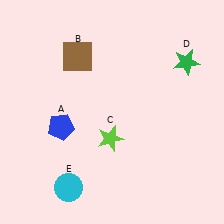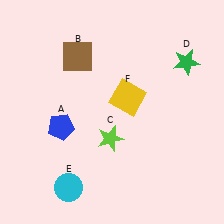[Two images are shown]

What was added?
A yellow square (F) was added in Image 2.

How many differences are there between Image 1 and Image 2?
There is 1 difference between the two images.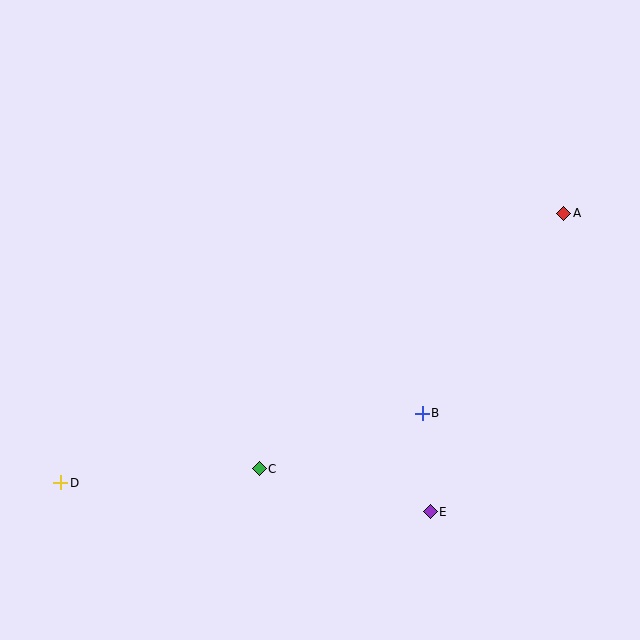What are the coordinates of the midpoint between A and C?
The midpoint between A and C is at (411, 341).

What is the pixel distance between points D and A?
The distance between D and A is 570 pixels.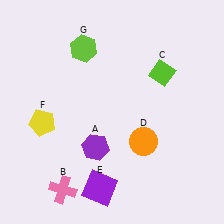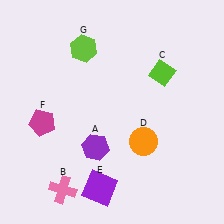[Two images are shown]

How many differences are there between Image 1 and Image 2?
There is 1 difference between the two images.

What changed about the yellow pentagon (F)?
In Image 1, F is yellow. In Image 2, it changed to magenta.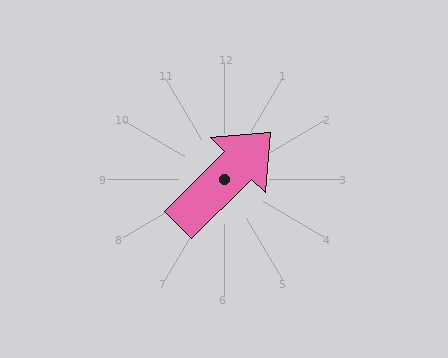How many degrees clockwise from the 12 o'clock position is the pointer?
Approximately 45 degrees.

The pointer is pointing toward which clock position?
Roughly 2 o'clock.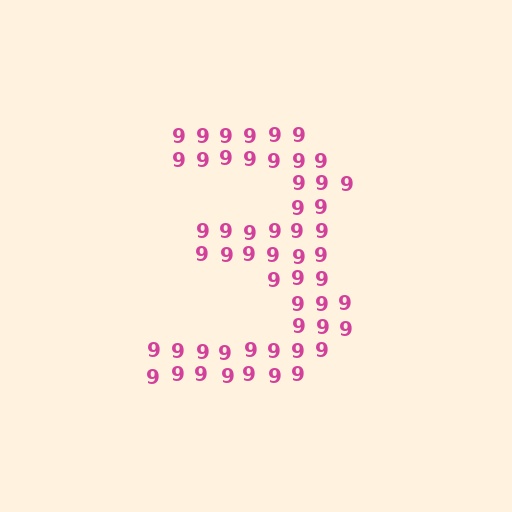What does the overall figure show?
The overall figure shows the digit 3.